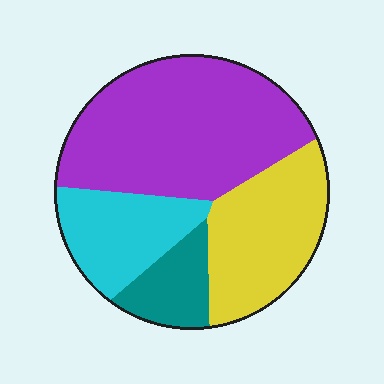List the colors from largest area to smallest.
From largest to smallest: purple, yellow, cyan, teal.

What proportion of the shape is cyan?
Cyan covers 18% of the shape.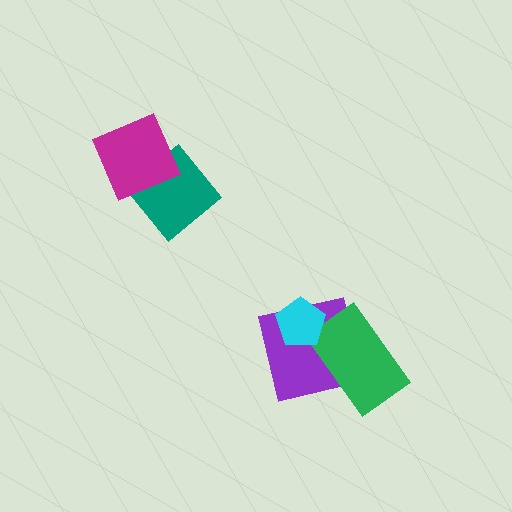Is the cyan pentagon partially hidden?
No, no other shape covers it.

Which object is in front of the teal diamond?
The magenta diamond is in front of the teal diamond.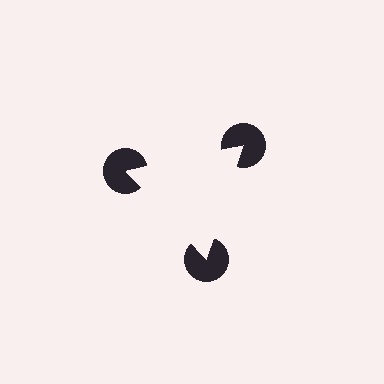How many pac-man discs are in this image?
There are 3 — one at each vertex of the illusory triangle.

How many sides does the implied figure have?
3 sides.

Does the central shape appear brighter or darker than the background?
It typically appears slightly brighter than the background, even though no actual brightness change is drawn.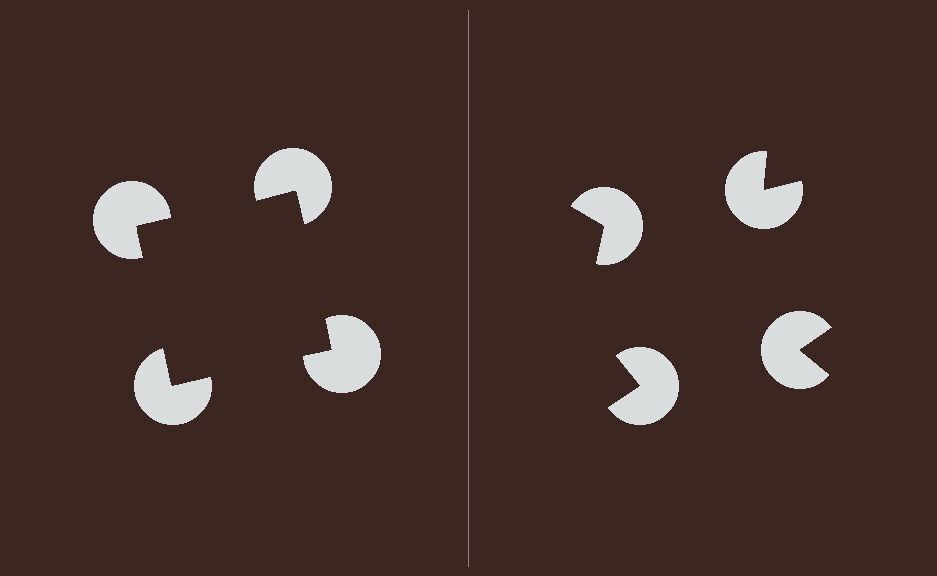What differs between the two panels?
The pac-man discs are positioned identically on both sides; only the wedge orientations differ. On the left they align to a square; on the right they are misaligned.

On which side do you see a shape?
An illusory square appears on the left side. On the right side the wedge cuts are rotated, so no coherent shape forms.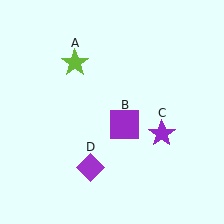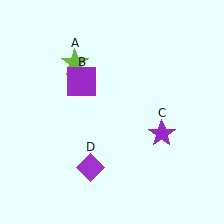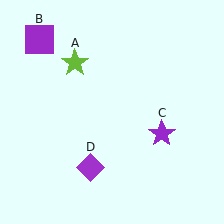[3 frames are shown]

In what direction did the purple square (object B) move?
The purple square (object B) moved up and to the left.